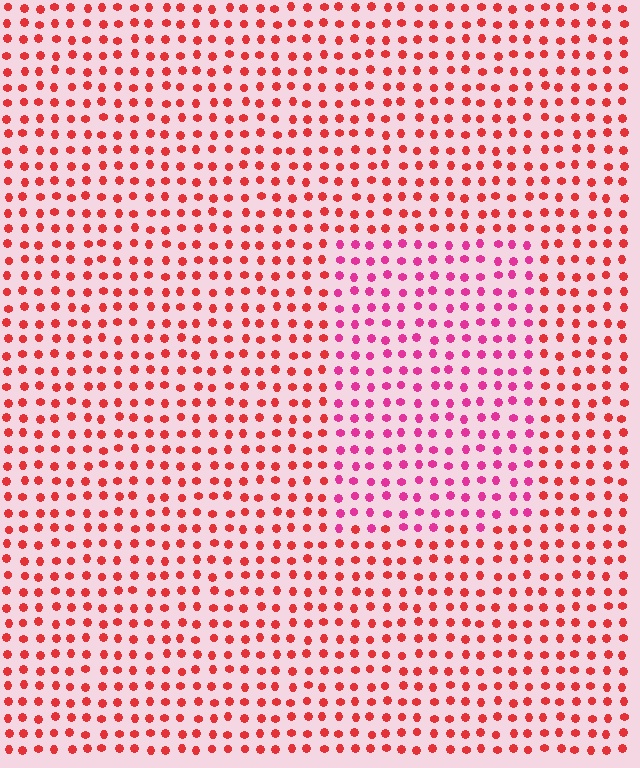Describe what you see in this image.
The image is filled with small red elements in a uniform arrangement. A rectangle-shaped region is visible where the elements are tinted to a slightly different hue, forming a subtle color boundary.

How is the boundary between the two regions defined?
The boundary is defined purely by a slight shift in hue (about 34 degrees). Spacing, size, and orientation are identical on both sides.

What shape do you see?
I see a rectangle.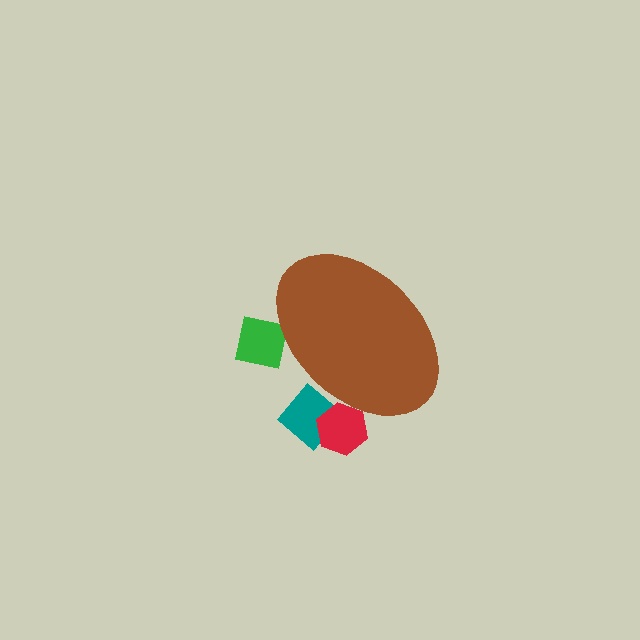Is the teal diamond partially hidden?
Yes, the teal diamond is partially hidden behind the brown ellipse.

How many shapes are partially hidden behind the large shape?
3 shapes are partially hidden.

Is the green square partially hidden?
Yes, the green square is partially hidden behind the brown ellipse.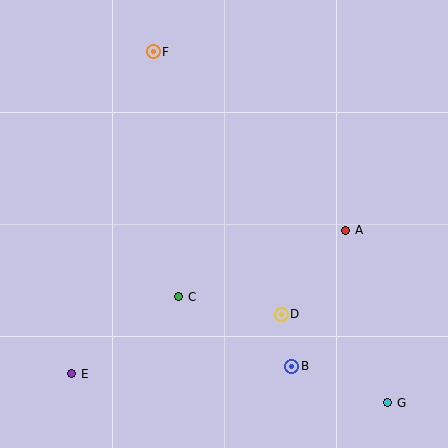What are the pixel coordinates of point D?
Point D is at (281, 315).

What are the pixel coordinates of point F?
Point F is at (153, 52).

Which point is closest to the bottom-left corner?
Point E is closest to the bottom-left corner.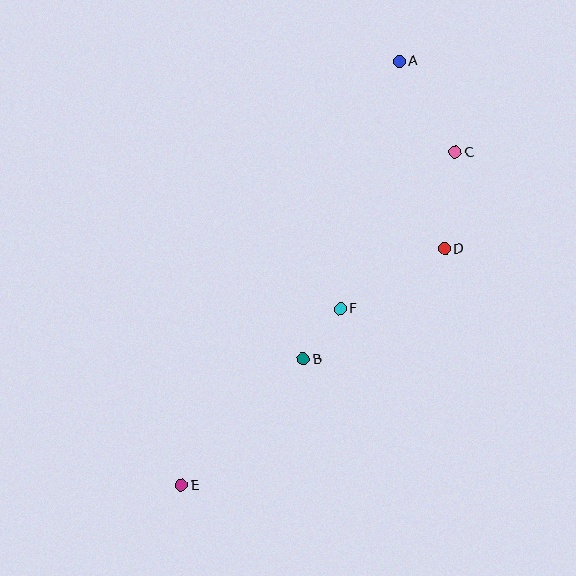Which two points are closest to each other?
Points B and F are closest to each other.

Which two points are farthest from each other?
Points A and E are farthest from each other.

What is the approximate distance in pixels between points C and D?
The distance between C and D is approximately 97 pixels.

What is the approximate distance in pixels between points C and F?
The distance between C and F is approximately 194 pixels.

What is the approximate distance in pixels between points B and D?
The distance between B and D is approximately 179 pixels.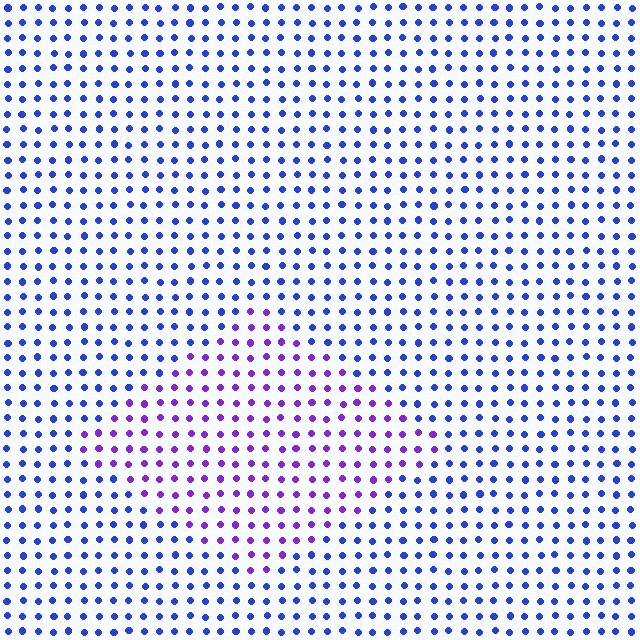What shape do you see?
I see a diamond.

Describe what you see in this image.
The image is filled with small blue elements in a uniform arrangement. A diamond-shaped region is visible where the elements are tinted to a slightly different hue, forming a subtle color boundary.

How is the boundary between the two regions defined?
The boundary is defined purely by a slight shift in hue (about 41 degrees). Spacing, size, and orientation are identical on both sides.